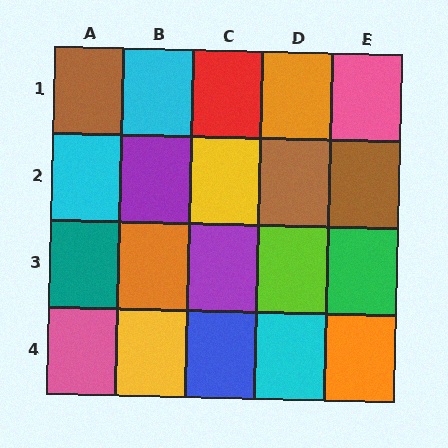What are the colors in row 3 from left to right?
Teal, orange, purple, lime, green.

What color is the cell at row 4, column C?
Blue.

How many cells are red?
1 cell is red.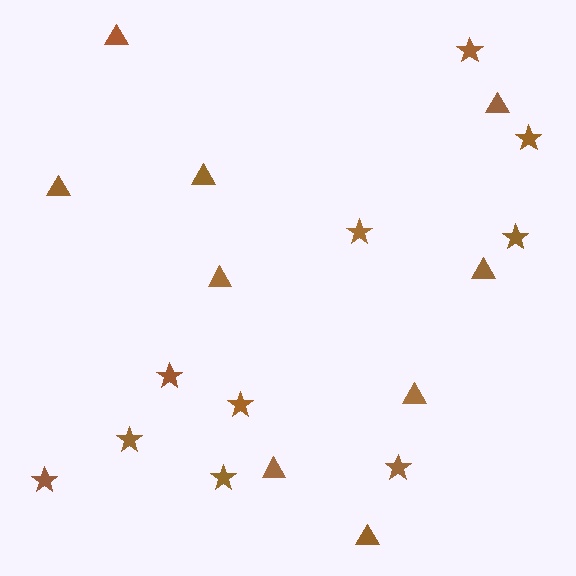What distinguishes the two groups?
There are 2 groups: one group of triangles (9) and one group of stars (10).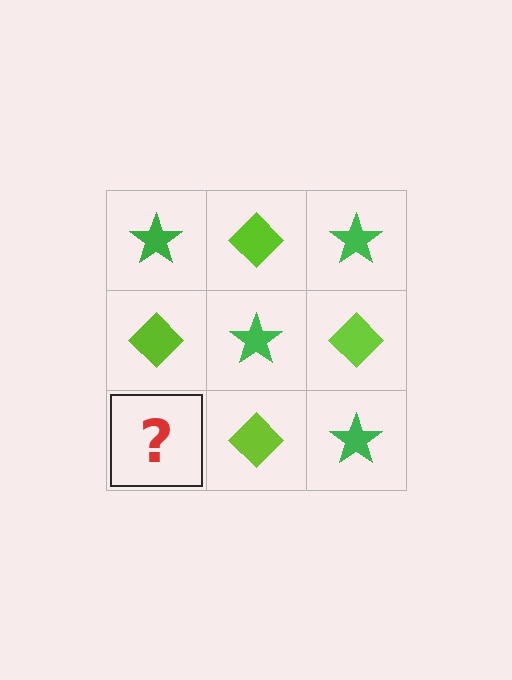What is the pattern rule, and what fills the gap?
The rule is that it alternates green star and lime diamond in a checkerboard pattern. The gap should be filled with a green star.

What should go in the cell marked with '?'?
The missing cell should contain a green star.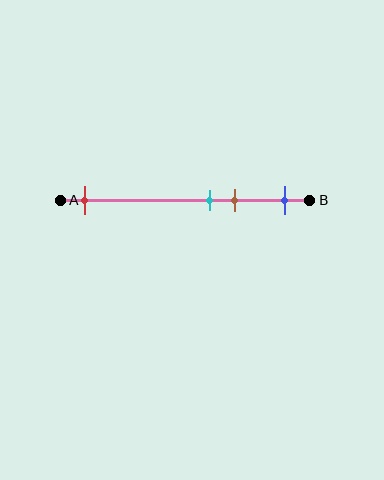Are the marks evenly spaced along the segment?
No, the marks are not evenly spaced.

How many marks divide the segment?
There are 4 marks dividing the segment.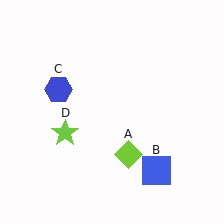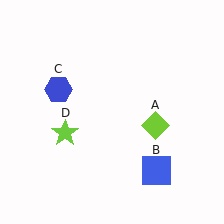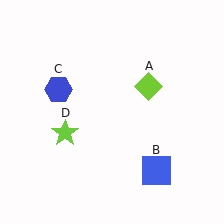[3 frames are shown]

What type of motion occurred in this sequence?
The lime diamond (object A) rotated counterclockwise around the center of the scene.